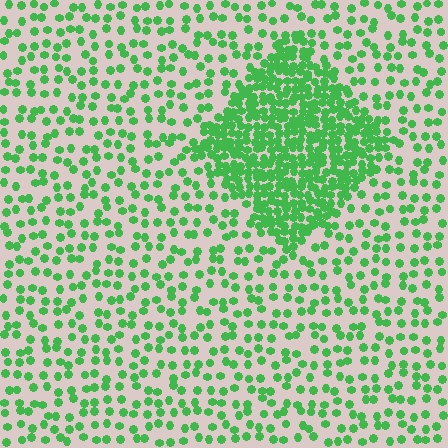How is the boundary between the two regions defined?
The boundary is defined by a change in element density (approximately 2.8x ratio). All elements are the same color, size, and shape.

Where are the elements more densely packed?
The elements are more densely packed inside the diamond boundary.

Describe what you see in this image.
The image contains small green elements arranged at two different densities. A diamond-shaped region is visible where the elements are more densely packed than the surrounding area.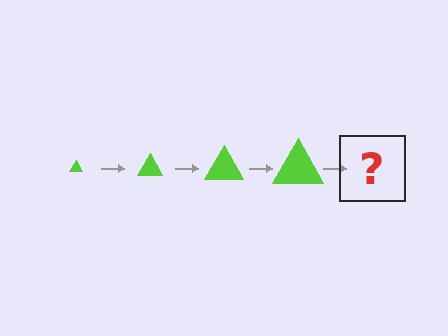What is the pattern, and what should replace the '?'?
The pattern is that the triangle gets progressively larger each step. The '?' should be a lime triangle, larger than the previous one.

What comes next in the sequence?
The next element should be a lime triangle, larger than the previous one.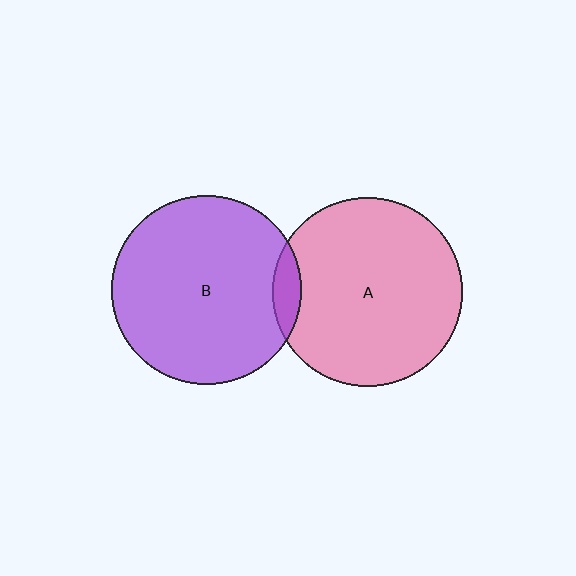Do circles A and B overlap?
Yes.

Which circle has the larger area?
Circle A (pink).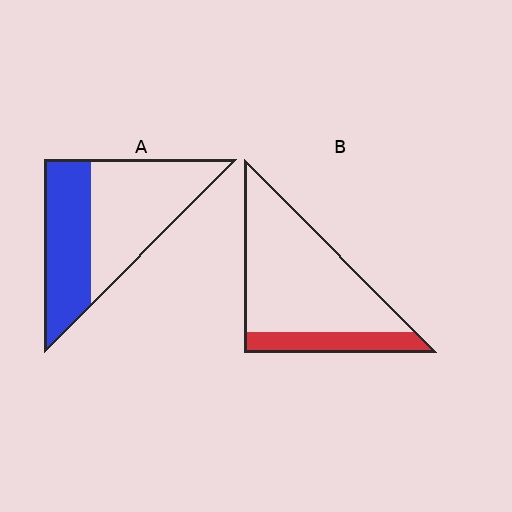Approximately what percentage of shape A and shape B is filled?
A is approximately 45% and B is approximately 20%.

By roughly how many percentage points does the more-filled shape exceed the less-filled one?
By roughly 20 percentage points (A over B).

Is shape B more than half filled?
No.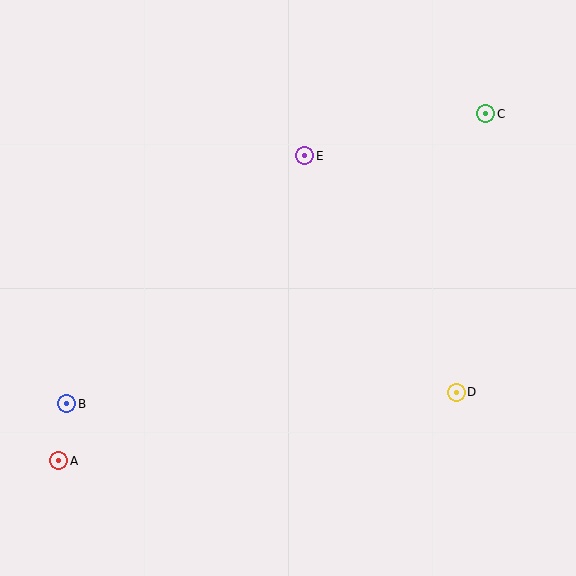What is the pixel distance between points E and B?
The distance between E and B is 343 pixels.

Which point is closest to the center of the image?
Point E at (305, 156) is closest to the center.